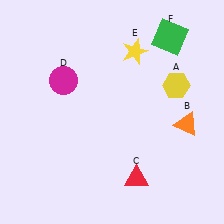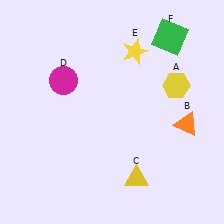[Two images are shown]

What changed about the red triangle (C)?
In Image 1, C is red. In Image 2, it changed to yellow.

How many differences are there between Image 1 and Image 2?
There is 1 difference between the two images.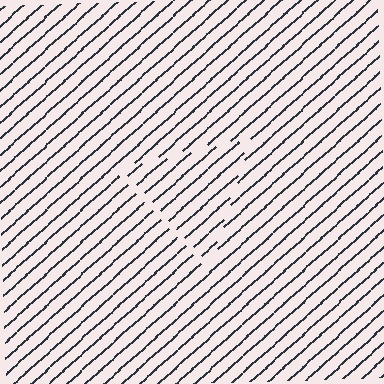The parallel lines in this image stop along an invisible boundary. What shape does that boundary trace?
An illusory triangle. The interior of the shape contains the same grating, shifted by half a period — the contour is defined by the phase discontinuity where line-ends from the inner and outer gratings abut.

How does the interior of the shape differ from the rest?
The interior of the shape contains the same grating, shifted by half a period — the contour is defined by the phase discontinuity where line-ends from the inner and outer gratings abut.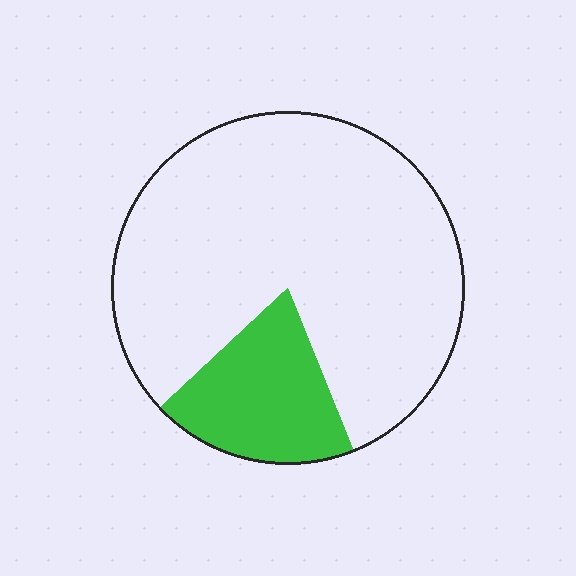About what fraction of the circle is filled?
About one fifth (1/5).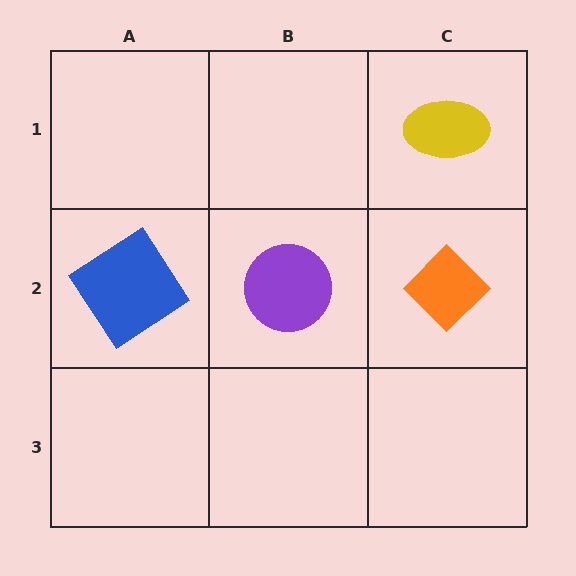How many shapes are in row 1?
1 shape.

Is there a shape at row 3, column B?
No, that cell is empty.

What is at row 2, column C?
An orange diamond.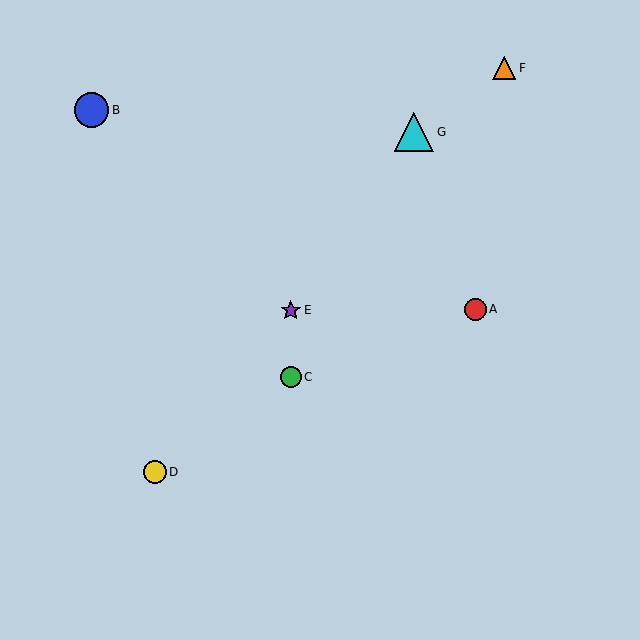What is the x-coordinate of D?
Object D is at x≈155.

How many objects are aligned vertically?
2 objects (C, E) are aligned vertically.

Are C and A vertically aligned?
No, C is at x≈291 and A is at x≈475.